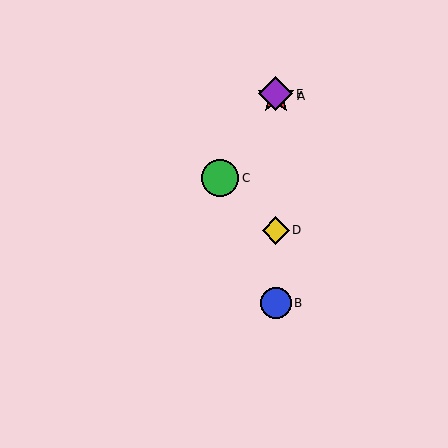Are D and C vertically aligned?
No, D is at x≈276 and C is at x≈220.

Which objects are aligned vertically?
Objects A, B, D, E are aligned vertically.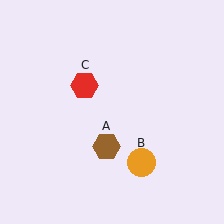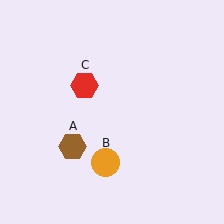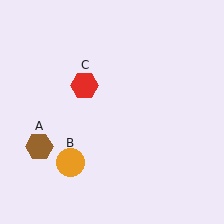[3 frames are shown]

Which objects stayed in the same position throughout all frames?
Red hexagon (object C) remained stationary.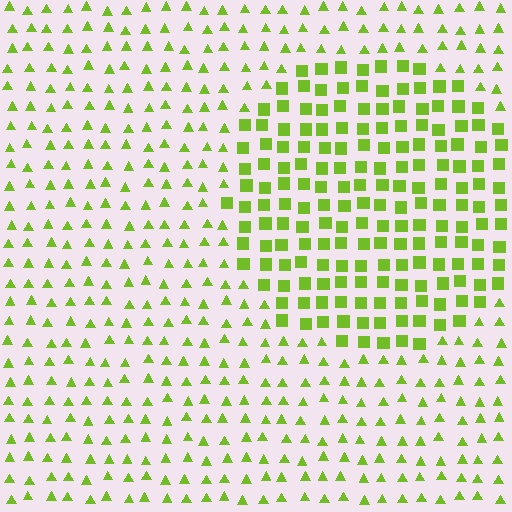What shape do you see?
I see a circle.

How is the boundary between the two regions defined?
The boundary is defined by a change in element shape: squares inside vs. triangles outside. All elements share the same color and spacing.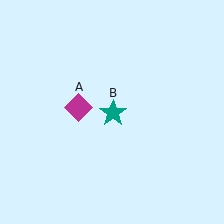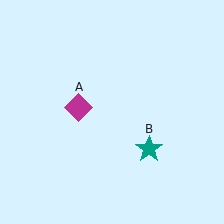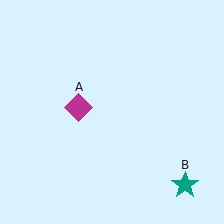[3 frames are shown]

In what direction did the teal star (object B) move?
The teal star (object B) moved down and to the right.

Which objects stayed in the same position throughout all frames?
Magenta diamond (object A) remained stationary.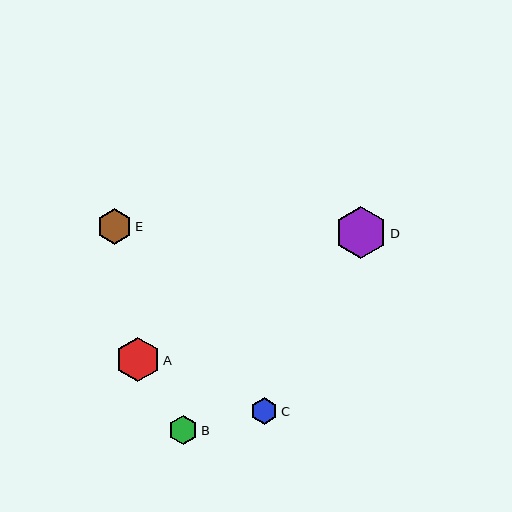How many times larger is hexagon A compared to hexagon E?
Hexagon A is approximately 1.2 times the size of hexagon E.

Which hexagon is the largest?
Hexagon D is the largest with a size of approximately 51 pixels.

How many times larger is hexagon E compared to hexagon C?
Hexagon E is approximately 1.3 times the size of hexagon C.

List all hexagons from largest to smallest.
From largest to smallest: D, A, E, B, C.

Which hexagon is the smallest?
Hexagon C is the smallest with a size of approximately 27 pixels.